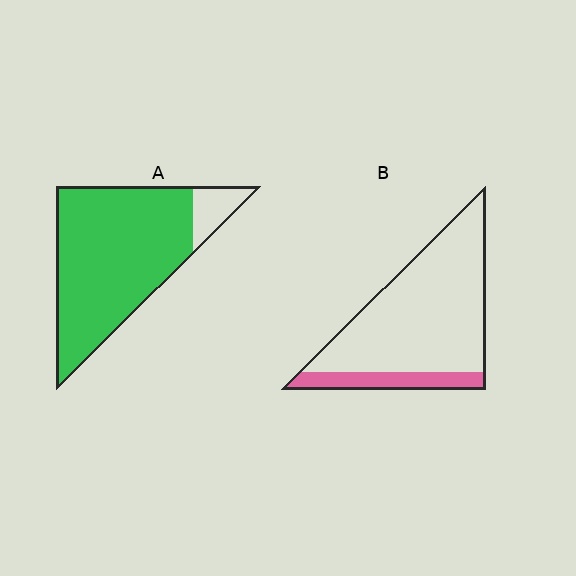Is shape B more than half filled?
No.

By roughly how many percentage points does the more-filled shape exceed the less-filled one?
By roughly 70 percentage points (A over B).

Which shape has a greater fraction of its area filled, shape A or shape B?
Shape A.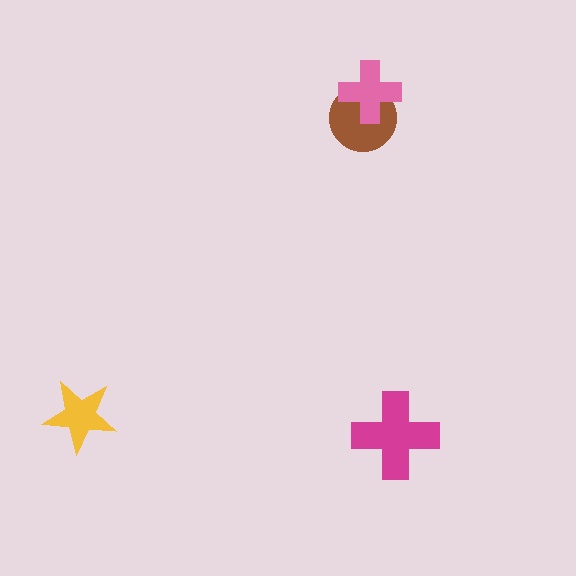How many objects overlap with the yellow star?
0 objects overlap with the yellow star.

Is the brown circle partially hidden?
Yes, it is partially covered by another shape.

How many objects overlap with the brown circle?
1 object overlaps with the brown circle.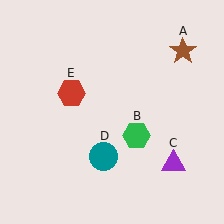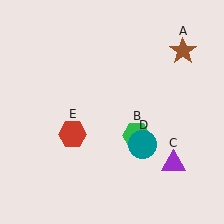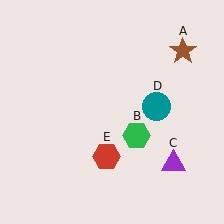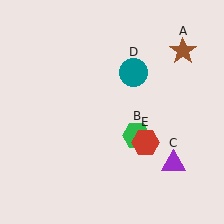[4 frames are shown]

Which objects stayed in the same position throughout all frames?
Brown star (object A) and green hexagon (object B) and purple triangle (object C) remained stationary.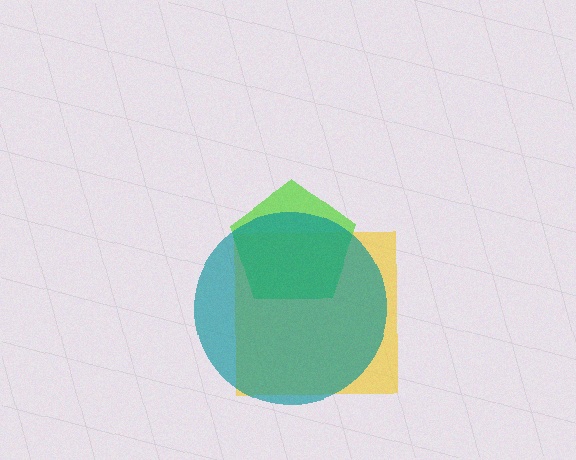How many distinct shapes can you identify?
There are 3 distinct shapes: a yellow square, a lime pentagon, a teal circle.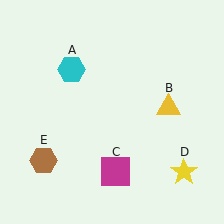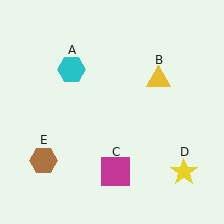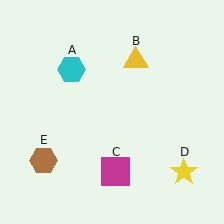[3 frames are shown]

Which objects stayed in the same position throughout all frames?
Cyan hexagon (object A) and magenta square (object C) and yellow star (object D) and brown hexagon (object E) remained stationary.